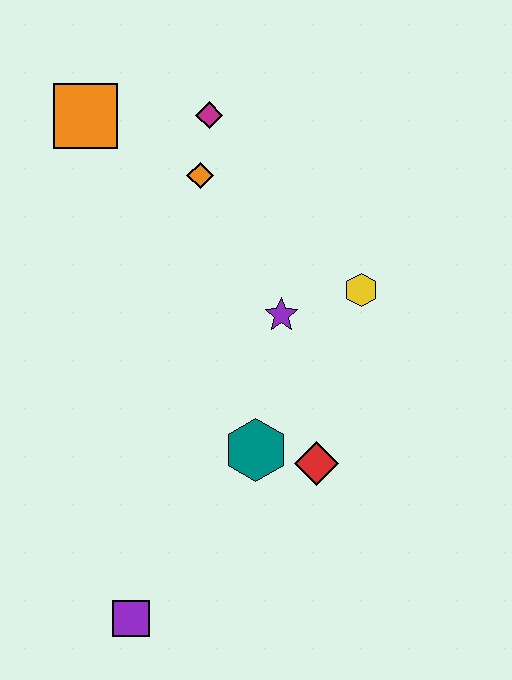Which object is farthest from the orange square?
The purple square is farthest from the orange square.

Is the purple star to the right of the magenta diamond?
Yes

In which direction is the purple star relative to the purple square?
The purple star is above the purple square.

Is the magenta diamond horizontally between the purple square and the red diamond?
Yes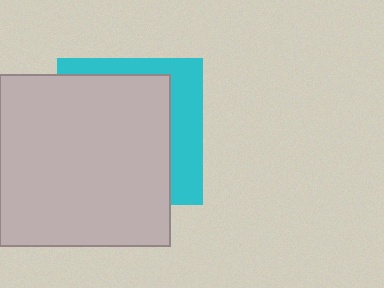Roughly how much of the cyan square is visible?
A small part of it is visible (roughly 30%).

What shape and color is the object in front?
The object in front is a light gray square.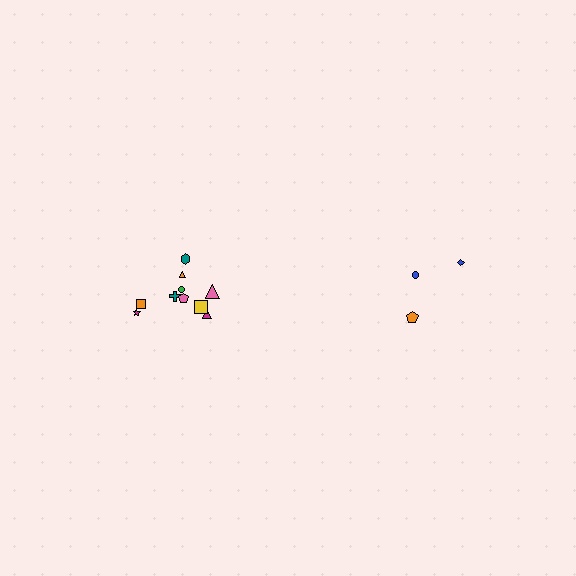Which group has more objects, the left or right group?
The left group.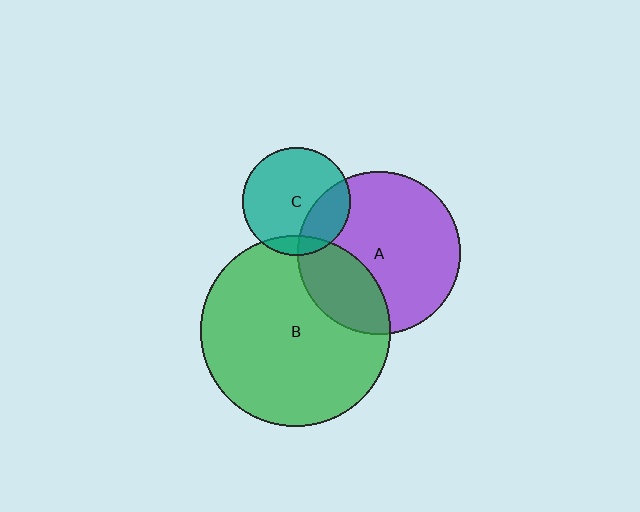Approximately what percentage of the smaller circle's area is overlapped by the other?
Approximately 10%.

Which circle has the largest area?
Circle B (green).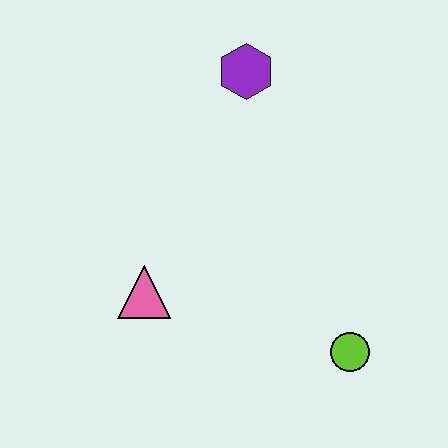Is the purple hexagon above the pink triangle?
Yes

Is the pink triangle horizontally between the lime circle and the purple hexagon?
No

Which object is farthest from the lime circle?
The purple hexagon is farthest from the lime circle.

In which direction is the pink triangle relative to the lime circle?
The pink triangle is to the left of the lime circle.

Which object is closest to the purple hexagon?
The pink triangle is closest to the purple hexagon.